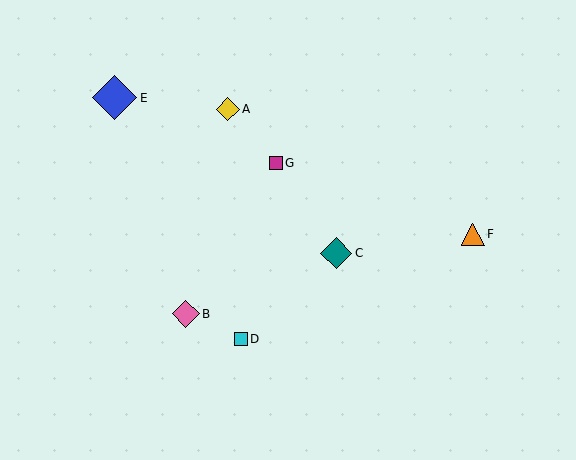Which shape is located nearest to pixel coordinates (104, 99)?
The blue diamond (labeled E) at (114, 98) is nearest to that location.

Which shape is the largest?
The blue diamond (labeled E) is the largest.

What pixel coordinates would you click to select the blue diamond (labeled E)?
Click at (114, 98) to select the blue diamond E.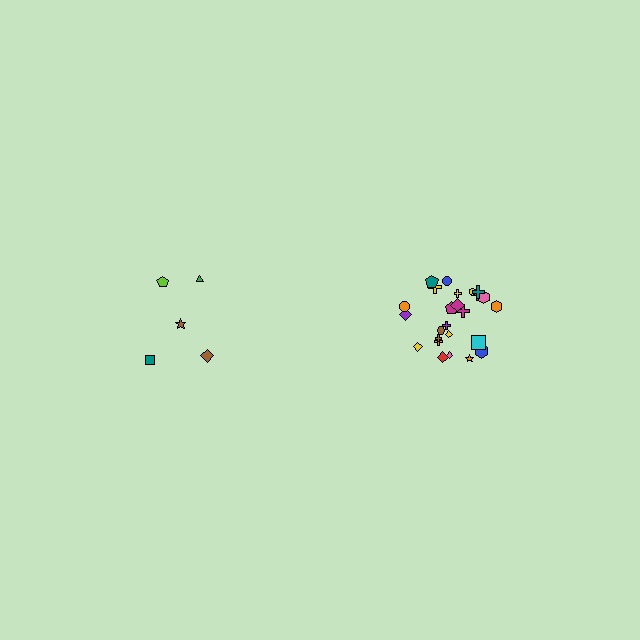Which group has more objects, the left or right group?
The right group.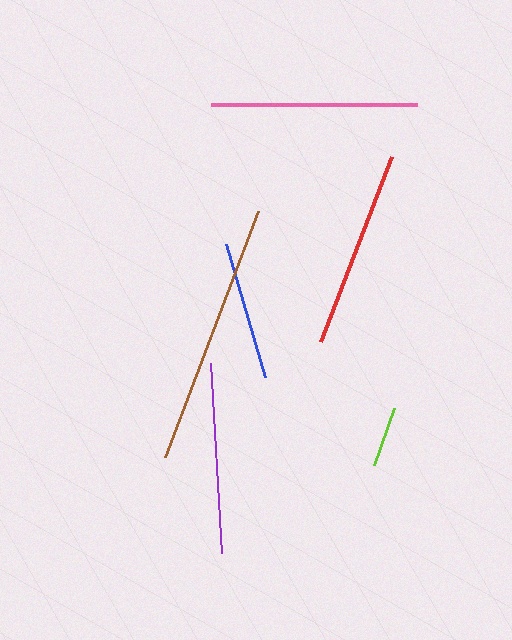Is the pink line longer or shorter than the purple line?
The pink line is longer than the purple line.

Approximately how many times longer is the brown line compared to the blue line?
The brown line is approximately 1.9 times the length of the blue line.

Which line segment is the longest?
The brown line is the longest at approximately 263 pixels.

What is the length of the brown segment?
The brown segment is approximately 263 pixels long.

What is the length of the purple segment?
The purple segment is approximately 191 pixels long.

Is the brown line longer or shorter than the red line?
The brown line is longer than the red line.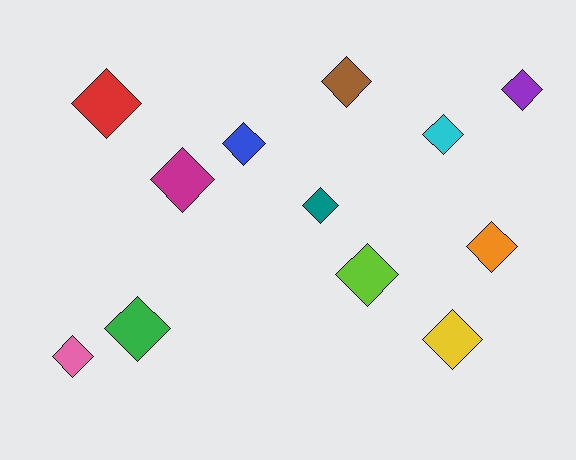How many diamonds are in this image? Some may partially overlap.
There are 12 diamonds.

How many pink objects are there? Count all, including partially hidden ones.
There is 1 pink object.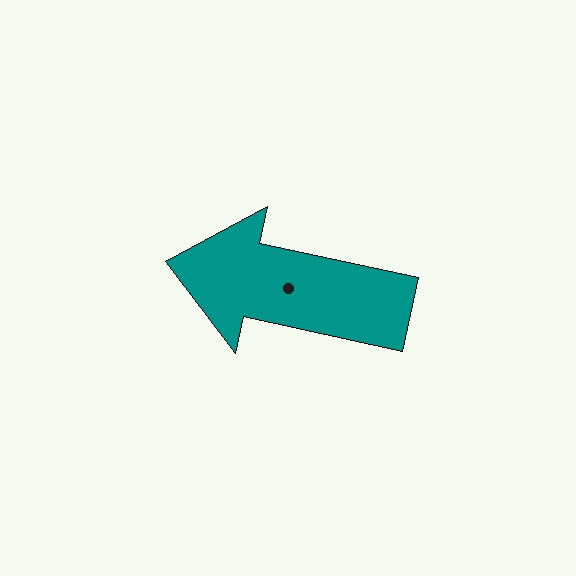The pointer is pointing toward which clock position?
Roughly 9 o'clock.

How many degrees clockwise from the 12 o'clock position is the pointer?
Approximately 282 degrees.